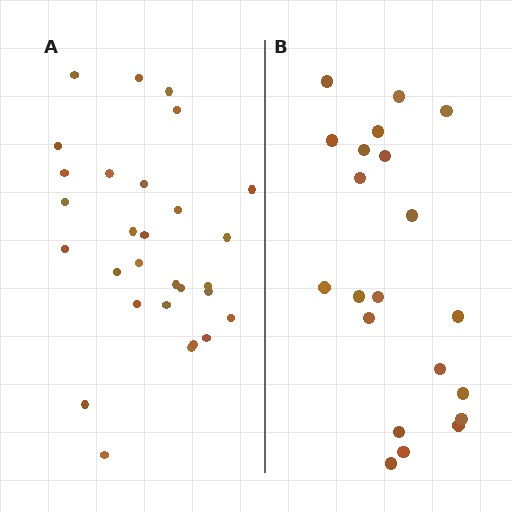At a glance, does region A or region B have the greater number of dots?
Region A (the left region) has more dots.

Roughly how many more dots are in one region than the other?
Region A has roughly 8 or so more dots than region B.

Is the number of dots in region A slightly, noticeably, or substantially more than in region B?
Region A has noticeably more, but not dramatically so. The ratio is roughly 1.4 to 1.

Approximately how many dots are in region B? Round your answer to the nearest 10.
About 20 dots. (The exact count is 21, which rounds to 20.)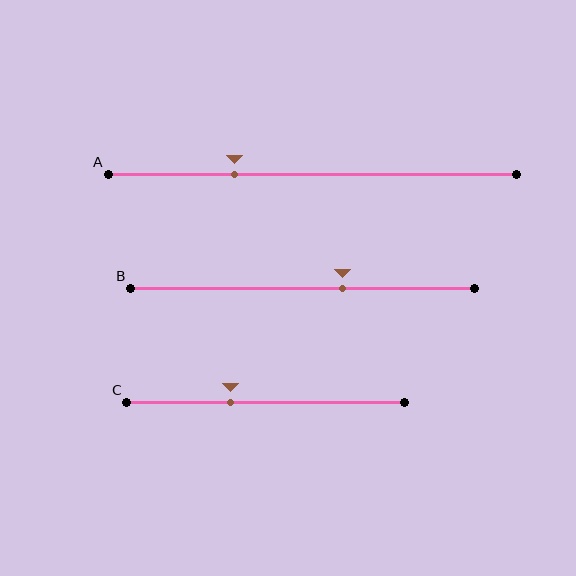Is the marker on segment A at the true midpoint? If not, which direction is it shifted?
No, the marker on segment A is shifted to the left by about 19% of the segment length.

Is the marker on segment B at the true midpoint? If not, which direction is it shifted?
No, the marker on segment B is shifted to the right by about 12% of the segment length.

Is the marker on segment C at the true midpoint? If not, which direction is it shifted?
No, the marker on segment C is shifted to the left by about 12% of the segment length.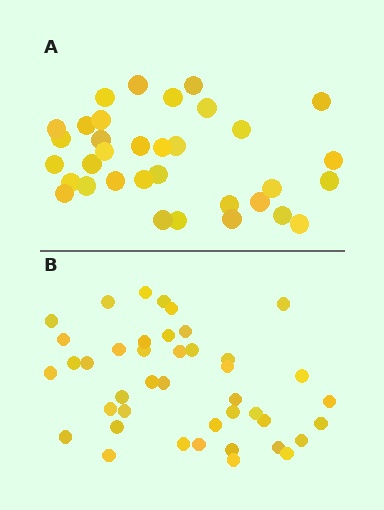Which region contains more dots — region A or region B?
Region B (the bottom region) has more dots.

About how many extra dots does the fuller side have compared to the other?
Region B has roughly 8 or so more dots than region A.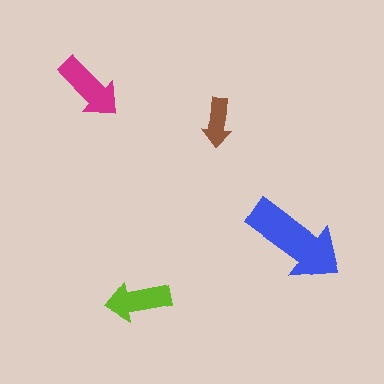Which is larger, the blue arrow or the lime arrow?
The blue one.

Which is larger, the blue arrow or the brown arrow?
The blue one.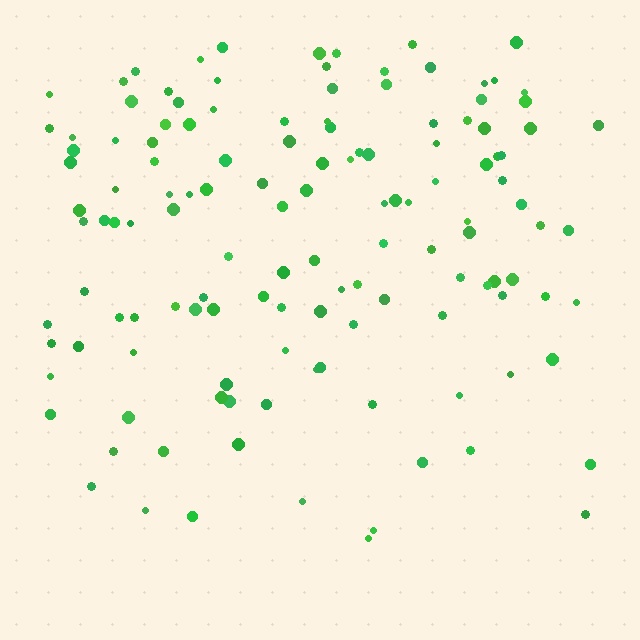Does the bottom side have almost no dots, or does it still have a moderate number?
Still a moderate number, just noticeably fewer than the top.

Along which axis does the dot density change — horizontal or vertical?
Vertical.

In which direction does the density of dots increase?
From bottom to top, with the top side densest.